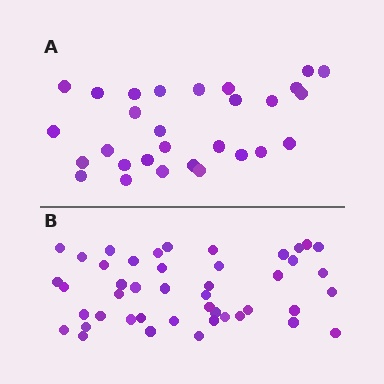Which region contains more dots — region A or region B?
Region B (the bottom region) has more dots.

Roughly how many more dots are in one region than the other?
Region B has approximately 15 more dots than region A.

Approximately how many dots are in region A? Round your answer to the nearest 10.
About 30 dots. (The exact count is 29, which rounds to 30.)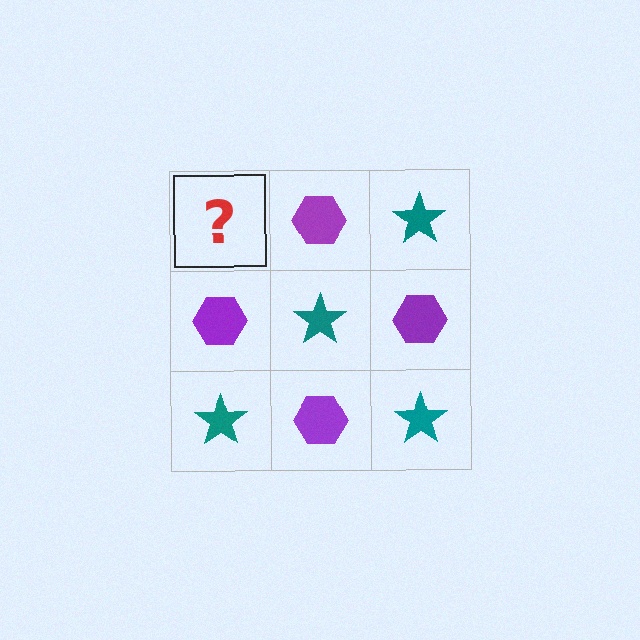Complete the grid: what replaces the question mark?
The question mark should be replaced with a teal star.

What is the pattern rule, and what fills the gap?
The rule is that it alternates teal star and purple hexagon in a checkerboard pattern. The gap should be filled with a teal star.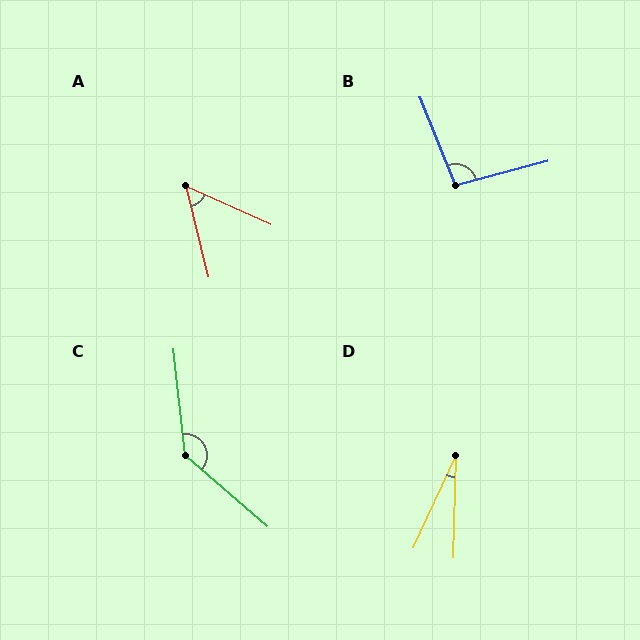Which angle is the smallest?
D, at approximately 23 degrees.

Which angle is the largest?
C, at approximately 137 degrees.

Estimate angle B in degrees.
Approximately 97 degrees.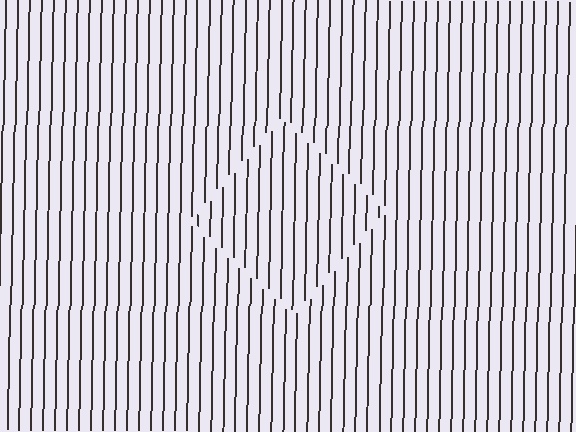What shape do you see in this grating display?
An illusory square. The interior of the shape contains the same grating, shifted by half a period — the contour is defined by the phase discontinuity where line-ends from the inner and outer gratings abut.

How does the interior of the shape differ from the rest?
The interior of the shape contains the same grating, shifted by half a period — the contour is defined by the phase discontinuity where line-ends from the inner and outer gratings abut.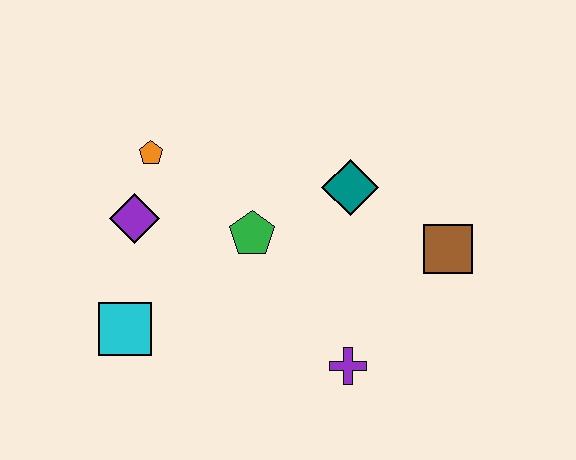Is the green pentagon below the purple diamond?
Yes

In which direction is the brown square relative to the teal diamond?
The brown square is to the right of the teal diamond.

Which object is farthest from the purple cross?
The orange pentagon is farthest from the purple cross.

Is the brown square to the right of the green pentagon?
Yes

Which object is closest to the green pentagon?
The teal diamond is closest to the green pentagon.